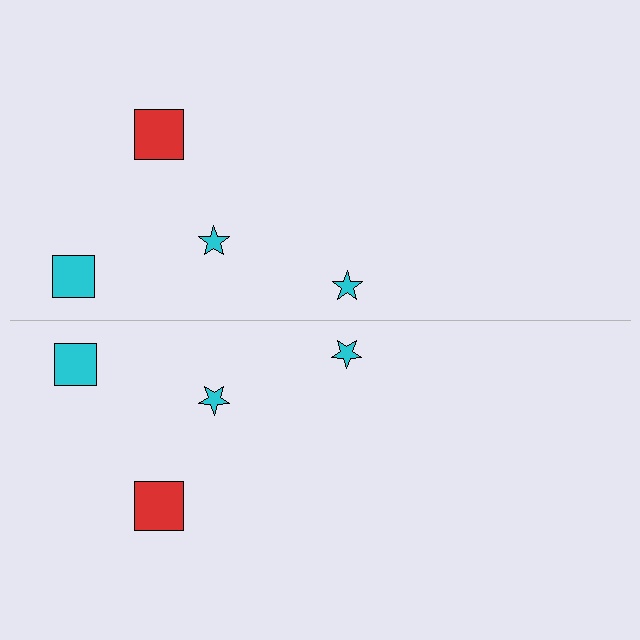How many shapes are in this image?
There are 8 shapes in this image.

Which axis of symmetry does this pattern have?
The pattern has a horizontal axis of symmetry running through the center of the image.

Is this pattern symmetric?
Yes, this pattern has bilateral (reflection) symmetry.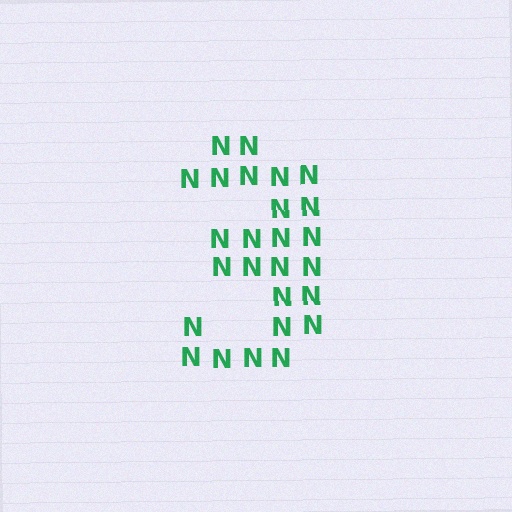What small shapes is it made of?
It is made of small letter N's.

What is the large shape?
The large shape is the digit 3.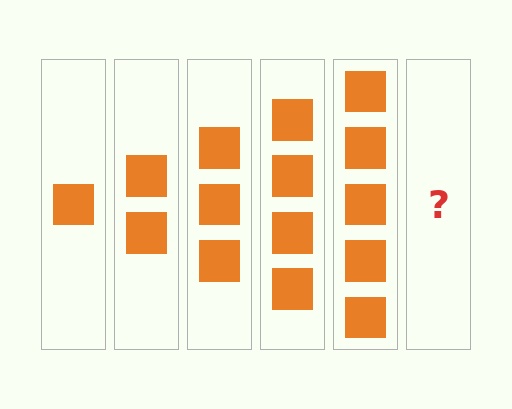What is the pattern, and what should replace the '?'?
The pattern is that each step adds one more square. The '?' should be 6 squares.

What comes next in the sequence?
The next element should be 6 squares.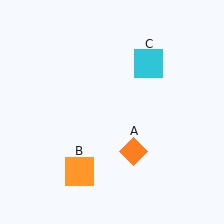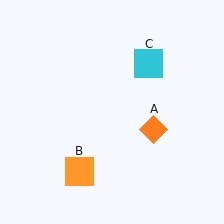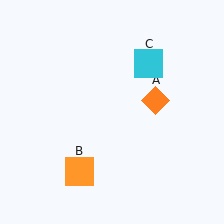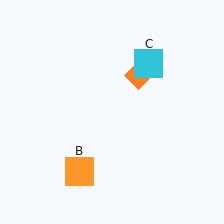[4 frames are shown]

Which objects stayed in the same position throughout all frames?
Orange square (object B) and cyan square (object C) remained stationary.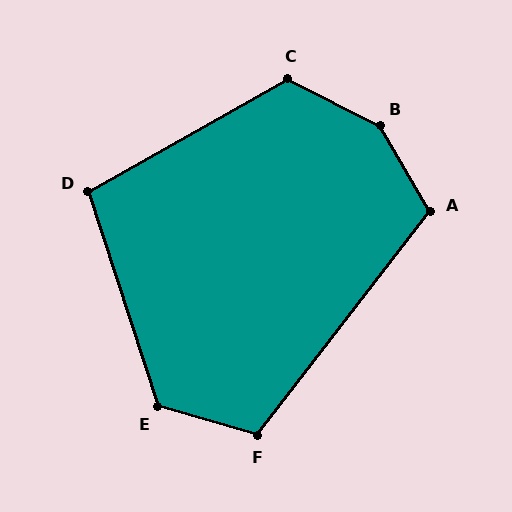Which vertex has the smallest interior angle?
D, at approximately 102 degrees.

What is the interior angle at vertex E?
Approximately 124 degrees (obtuse).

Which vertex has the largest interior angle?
B, at approximately 147 degrees.